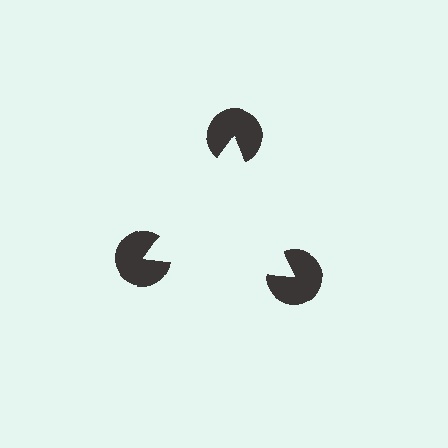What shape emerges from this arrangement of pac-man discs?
An illusory triangle — its edges are inferred from the aligned wedge cuts in the pac-man discs, not physically drawn.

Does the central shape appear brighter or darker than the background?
It typically appears slightly brighter than the background, even though no actual brightness change is drawn.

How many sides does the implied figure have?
3 sides.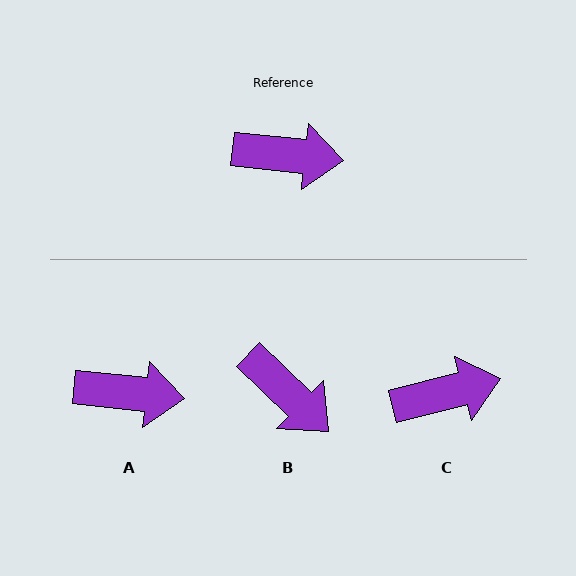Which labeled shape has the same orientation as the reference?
A.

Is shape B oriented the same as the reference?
No, it is off by about 38 degrees.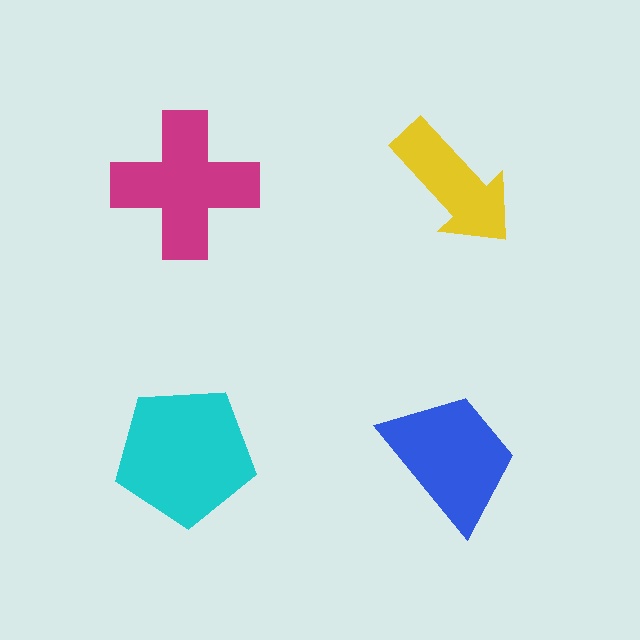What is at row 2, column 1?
A cyan pentagon.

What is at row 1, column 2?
A yellow arrow.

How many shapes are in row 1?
2 shapes.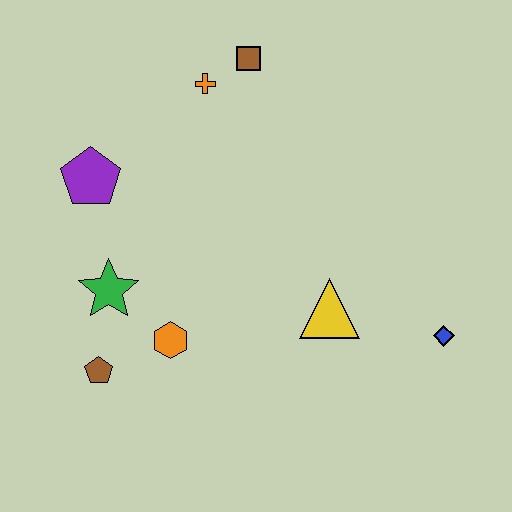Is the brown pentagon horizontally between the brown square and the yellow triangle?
No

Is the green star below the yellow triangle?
No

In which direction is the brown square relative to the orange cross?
The brown square is to the right of the orange cross.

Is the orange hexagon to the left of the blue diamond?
Yes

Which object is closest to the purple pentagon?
The green star is closest to the purple pentagon.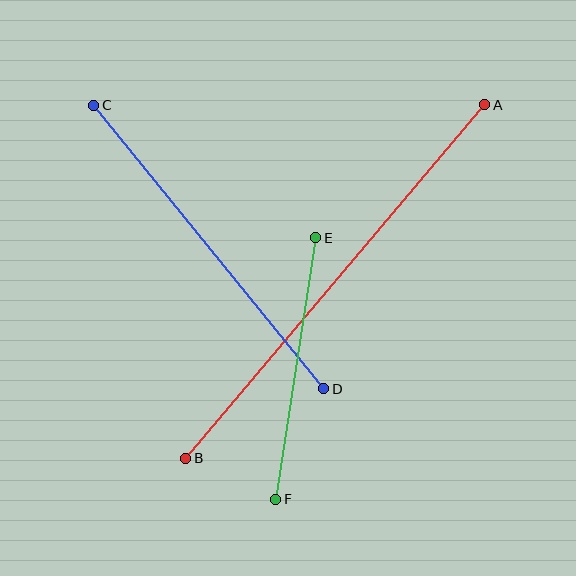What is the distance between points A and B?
The distance is approximately 463 pixels.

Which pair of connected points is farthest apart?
Points A and B are farthest apart.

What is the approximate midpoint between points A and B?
The midpoint is at approximately (335, 281) pixels.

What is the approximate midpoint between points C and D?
The midpoint is at approximately (209, 247) pixels.